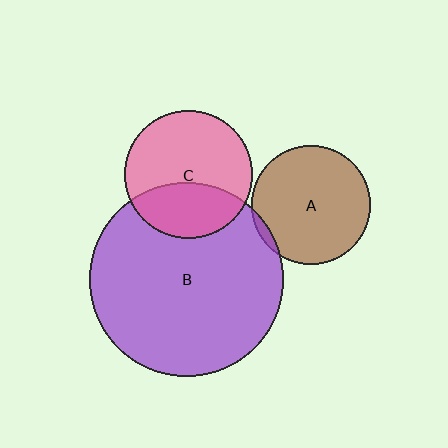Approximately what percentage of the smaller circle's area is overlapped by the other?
Approximately 35%.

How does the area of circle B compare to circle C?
Approximately 2.3 times.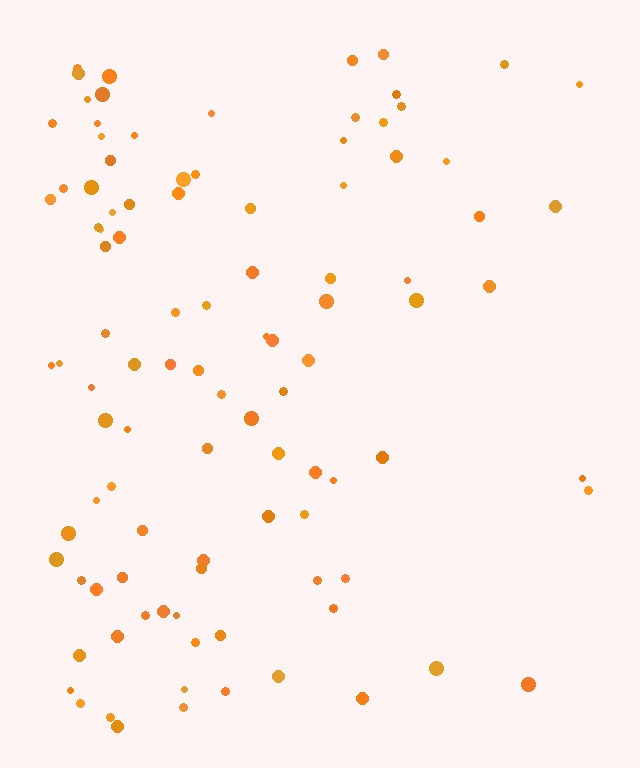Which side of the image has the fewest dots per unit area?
The right.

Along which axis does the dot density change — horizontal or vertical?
Horizontal.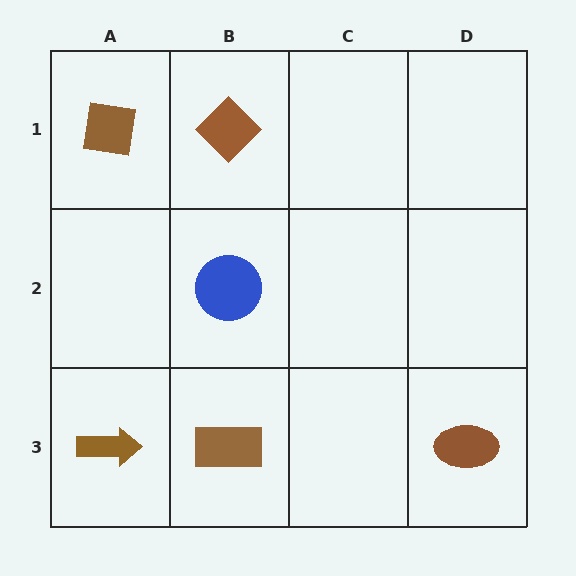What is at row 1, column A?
A brown square.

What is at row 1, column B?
A brown diamond.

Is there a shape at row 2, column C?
No, that cell is empty.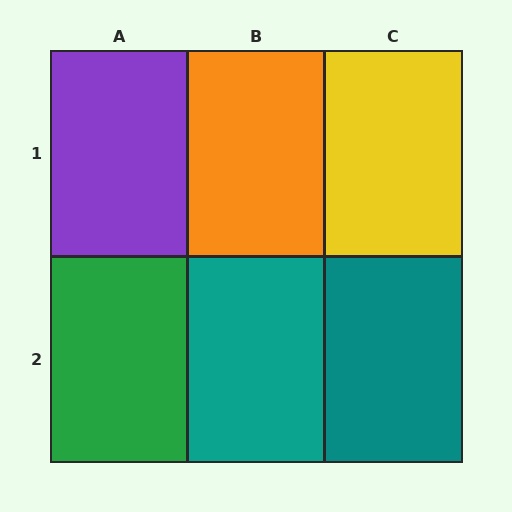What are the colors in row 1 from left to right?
Purple, orange, yellow.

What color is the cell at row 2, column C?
Teal.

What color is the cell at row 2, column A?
Green.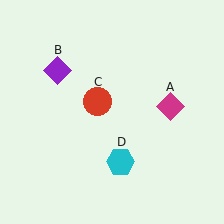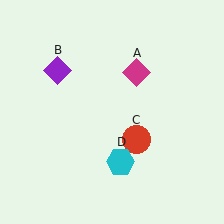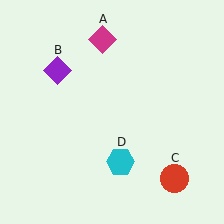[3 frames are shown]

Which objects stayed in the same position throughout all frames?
Purple diamond (object B) and cyan hexagon (object D) remained stationary.